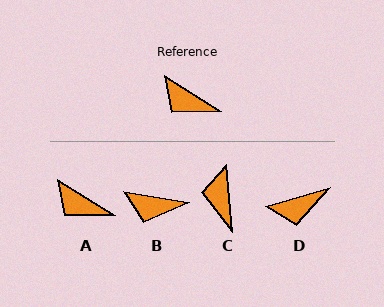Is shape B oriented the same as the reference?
No, it is off by about 22 degrees.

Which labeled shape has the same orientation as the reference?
A.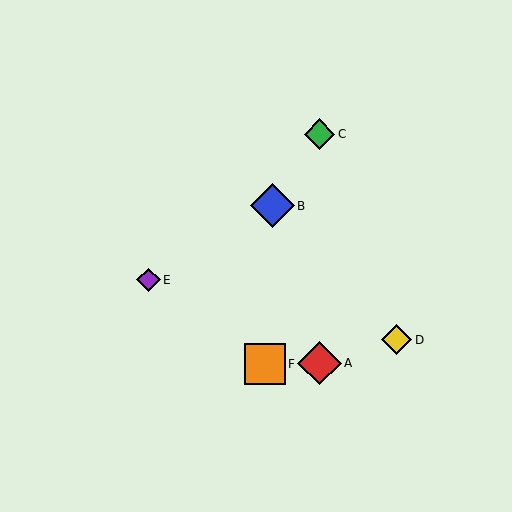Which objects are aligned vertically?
Objects A, C are aligned vertically.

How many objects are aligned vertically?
2 objects (A, C) are aligned vertically.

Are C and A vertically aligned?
Yes, both are at x≈319.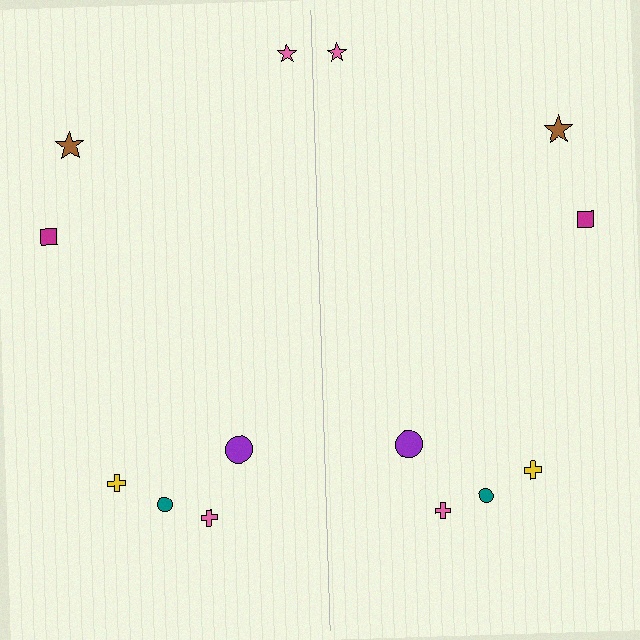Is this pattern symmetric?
Yes, this pattern has bilateral (reflection) symmetry.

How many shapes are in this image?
There are 14 shapes in this image.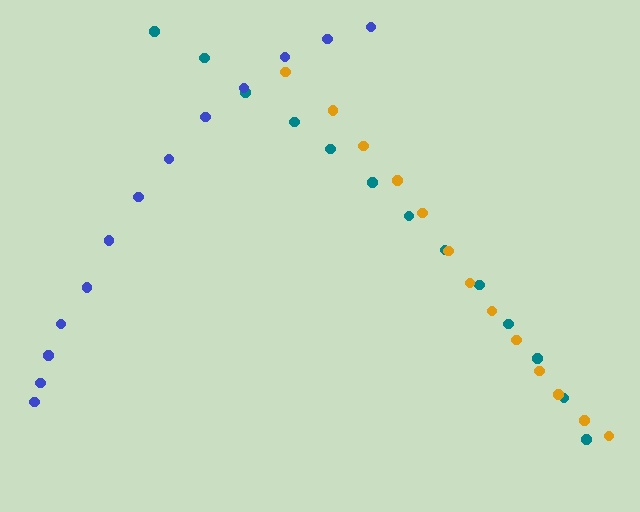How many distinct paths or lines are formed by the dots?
There are 3 distinct paths.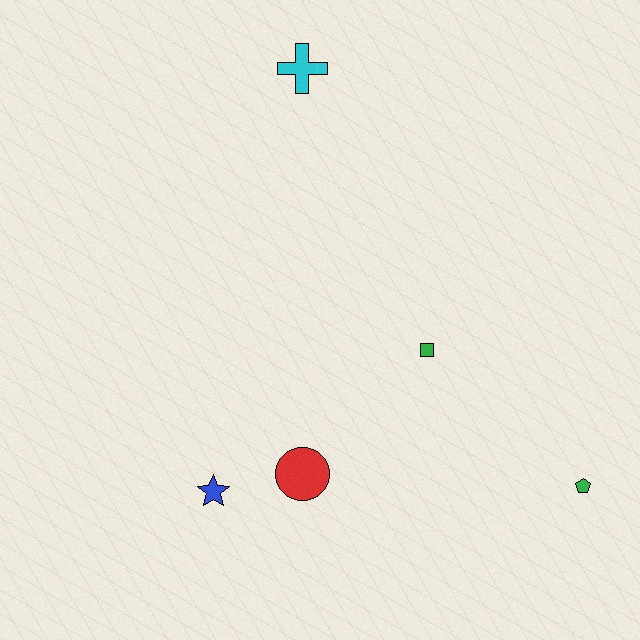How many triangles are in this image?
There are no triangles.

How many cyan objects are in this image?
There is 1 cyan object.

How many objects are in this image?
There are 5 objects.